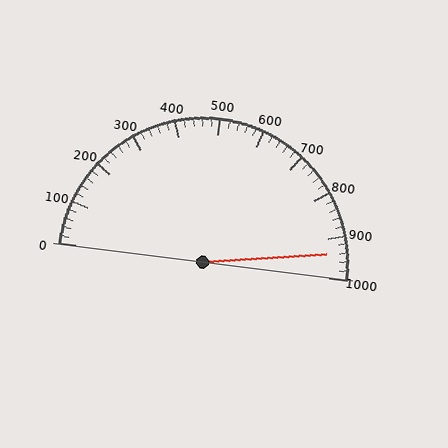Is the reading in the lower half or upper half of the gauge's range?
The reading is in the upper half of the range (0 to 1000).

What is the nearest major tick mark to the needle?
The nearest major tick mark is 900.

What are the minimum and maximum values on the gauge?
The gauge ranges from 0 to 1000.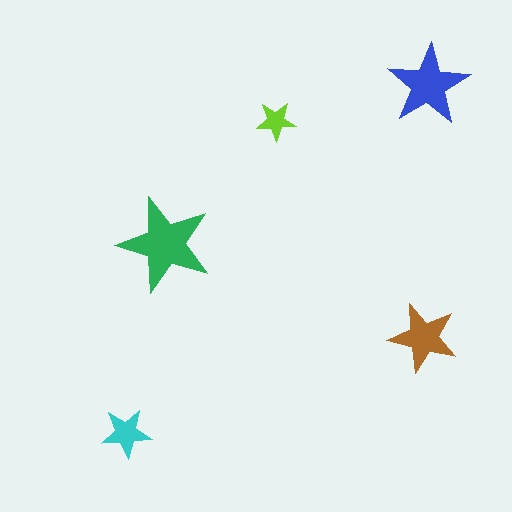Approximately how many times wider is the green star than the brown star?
About 1.5 times wider.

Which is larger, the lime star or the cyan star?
The cyan one.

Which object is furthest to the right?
The blue star is rightmost.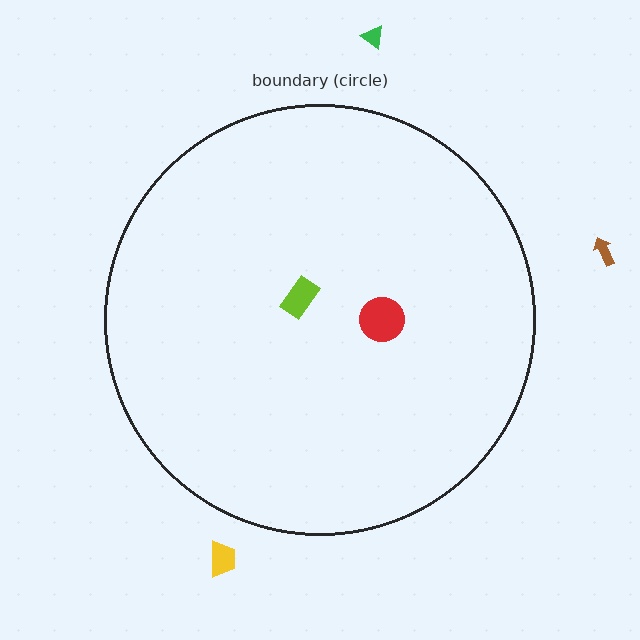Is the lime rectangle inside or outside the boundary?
Inside.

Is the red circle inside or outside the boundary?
Inside.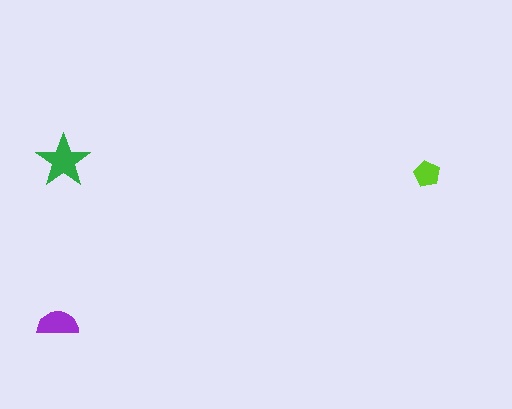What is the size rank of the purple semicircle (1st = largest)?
2nd.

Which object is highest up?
The green star is topmost.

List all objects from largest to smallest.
The green star, the purple semicircle, the lime pentagon.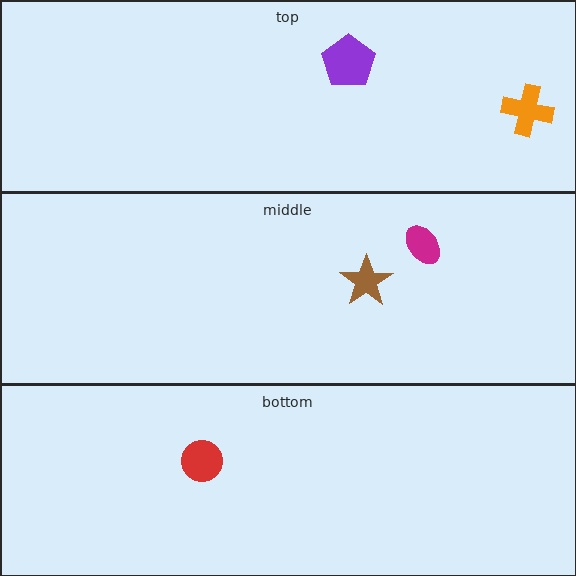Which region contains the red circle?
The bottom region.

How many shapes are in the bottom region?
1.